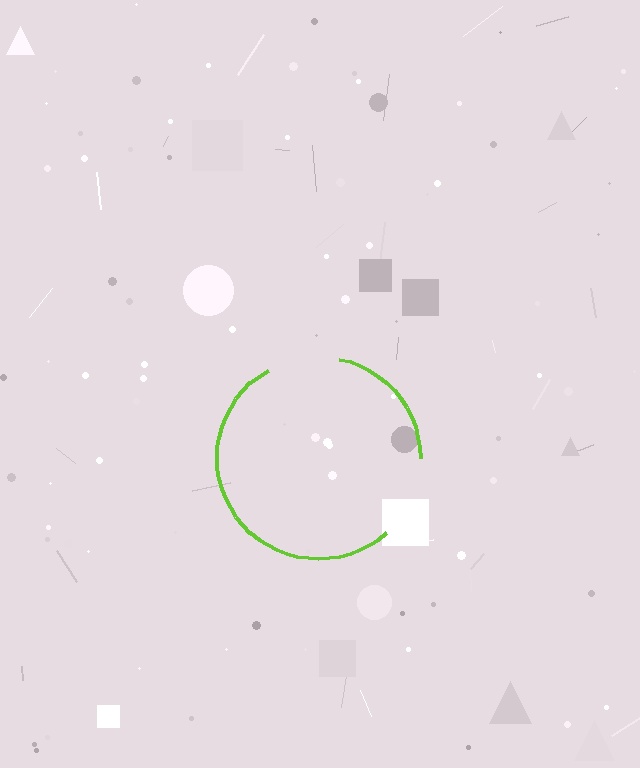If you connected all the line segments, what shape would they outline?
They would outline a circle.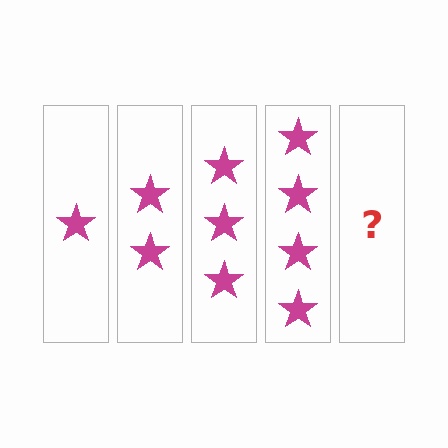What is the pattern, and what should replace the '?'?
The pattern is that each step adds one more star. The '?' should be 5 stars.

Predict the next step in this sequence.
The next step is 5 stars.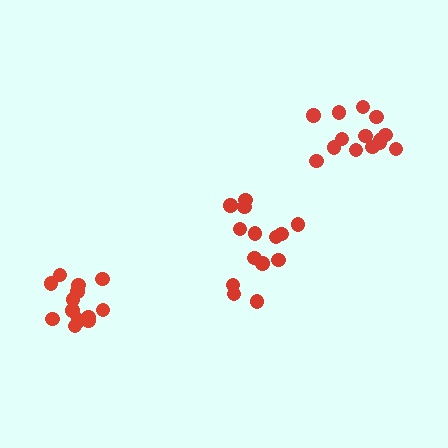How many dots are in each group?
Group 1: 14 dots, Group 2: 13 dots, Group 3: 15 dots (42 total).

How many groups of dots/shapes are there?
There are 3 groups.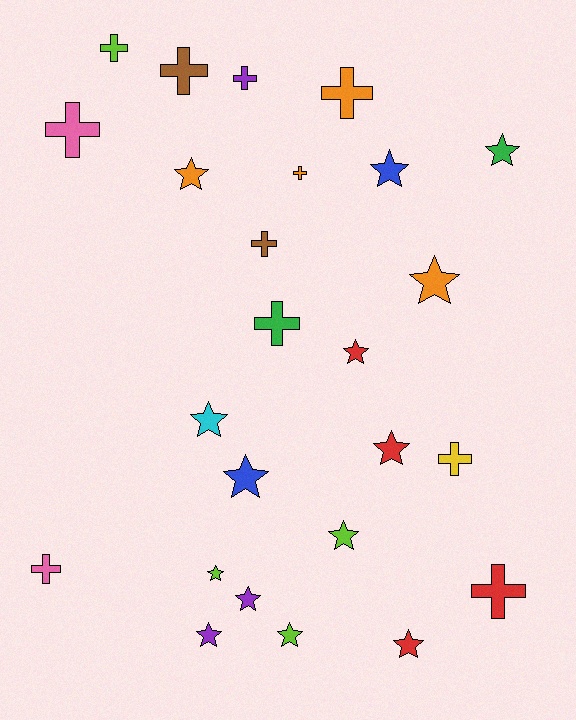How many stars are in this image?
There are 14 stars.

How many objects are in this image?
There are 25 objects.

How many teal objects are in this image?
There are no teal objects.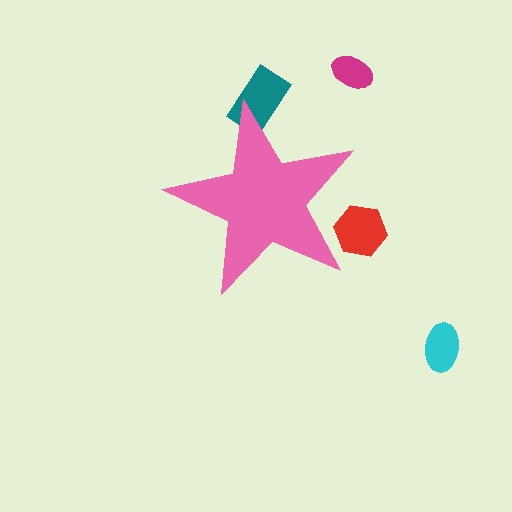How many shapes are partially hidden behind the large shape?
2 shapes are partially hidden.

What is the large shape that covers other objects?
A pink star.